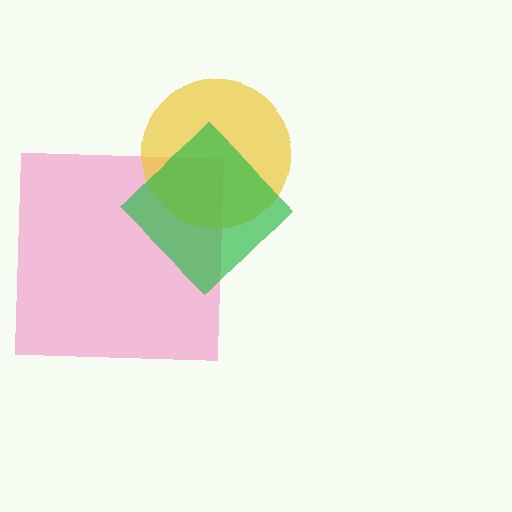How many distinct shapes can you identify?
There are 3 distinct shapes: a pink square, a yellow circle, a green diamond.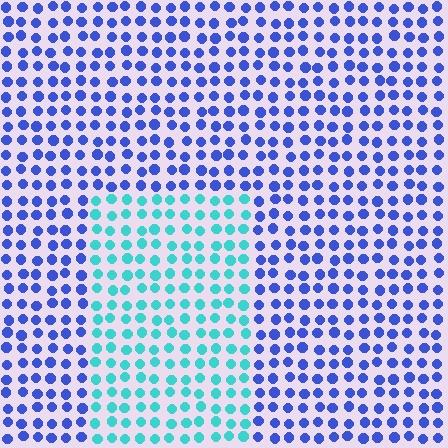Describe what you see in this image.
The image is filled with small blue elements in a uniform arrangement. A rectangle-shaped region is visible where the elements are tinted to a slightly different hue, forming a subtle color boundary.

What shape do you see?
I see a rectangle.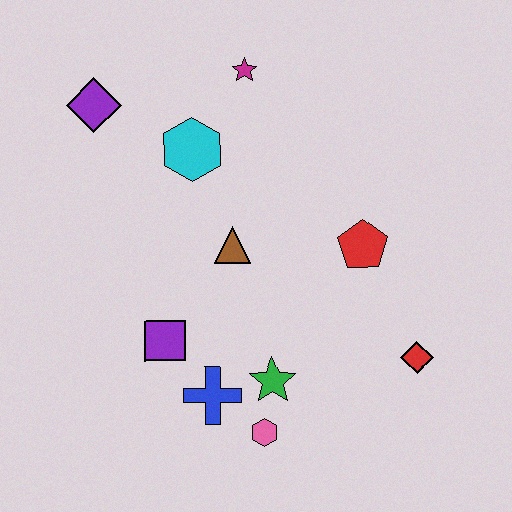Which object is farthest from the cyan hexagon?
The red diamond is farthest from the cyan hexagon.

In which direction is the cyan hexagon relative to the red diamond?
The cyan hexagon is to the left of the red diamond.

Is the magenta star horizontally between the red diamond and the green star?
No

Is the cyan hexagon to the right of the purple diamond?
Yes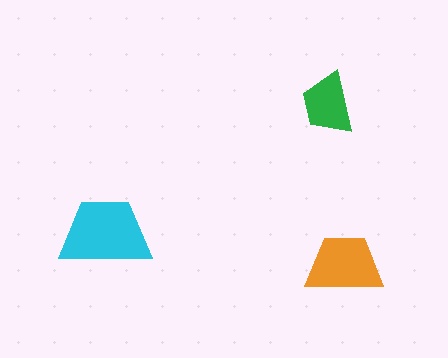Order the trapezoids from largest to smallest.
the cyan one, the orange one, the green one.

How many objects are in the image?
There are 3 objects in the image.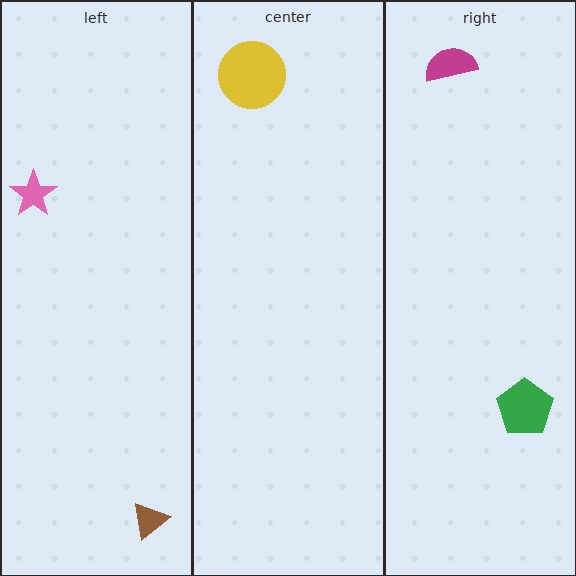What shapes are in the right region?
The magenta semicircle, the green pentagon.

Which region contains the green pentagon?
The right region.